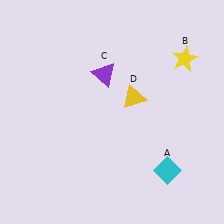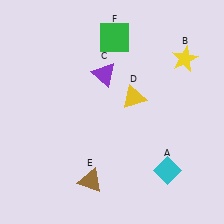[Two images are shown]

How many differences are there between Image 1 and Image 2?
There are 2 differences between the two images.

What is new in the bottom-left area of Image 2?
A brown triangle (E) was added in the bottom-left area of Image 2.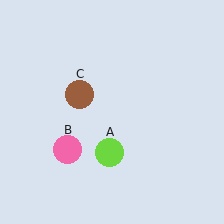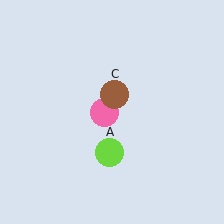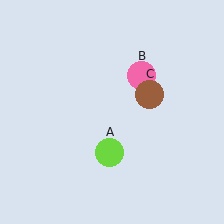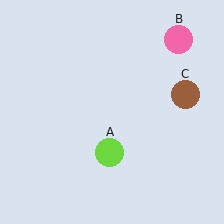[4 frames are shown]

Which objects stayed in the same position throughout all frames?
Lime circle (object A) remained stationary.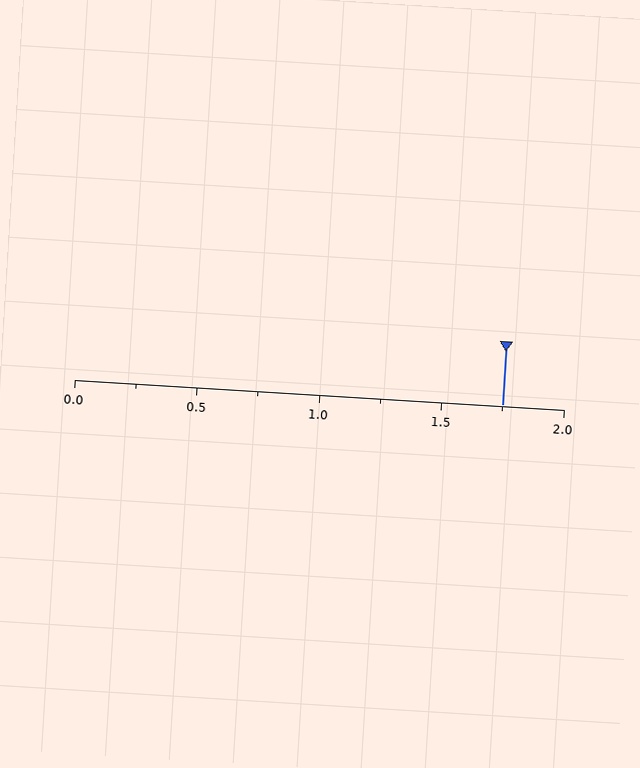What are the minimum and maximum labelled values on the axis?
The axis runs from 0.0 to 2.0.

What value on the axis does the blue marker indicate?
The marker indicates approximately 1.75.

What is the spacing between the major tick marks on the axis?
The major ticks are spaced 0.5 apart.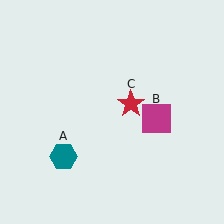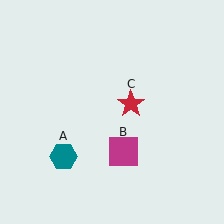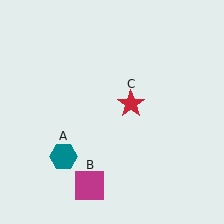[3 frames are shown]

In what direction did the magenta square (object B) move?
The magenta square (object B) moved down and to the left.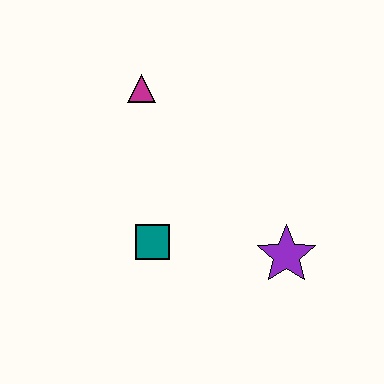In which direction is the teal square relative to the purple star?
The teal square is to the left of the purple star.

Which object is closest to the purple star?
The teal square is closest to the purple star.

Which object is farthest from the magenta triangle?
The purple star is farthest from the magenta triangle.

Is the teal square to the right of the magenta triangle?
Yes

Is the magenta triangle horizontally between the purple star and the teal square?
No